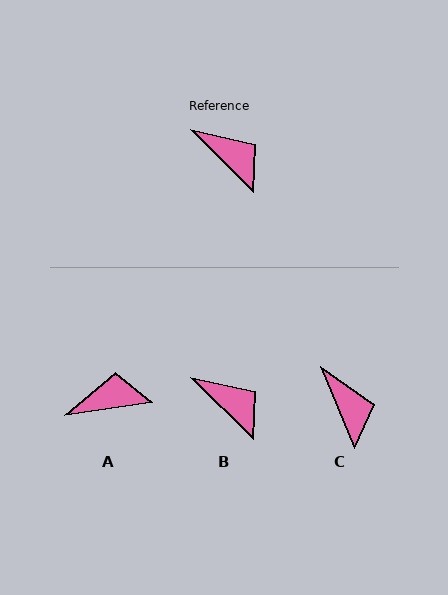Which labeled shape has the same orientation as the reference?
B.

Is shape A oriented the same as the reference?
No, it is off by about 53 degrees.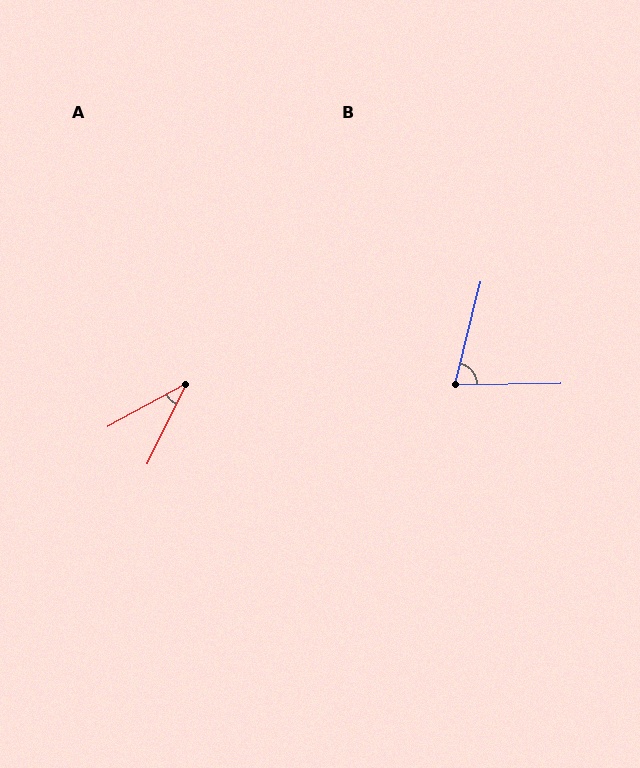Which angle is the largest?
B, at approximately 75 degrees.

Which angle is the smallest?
A, at approximately 35 degrees.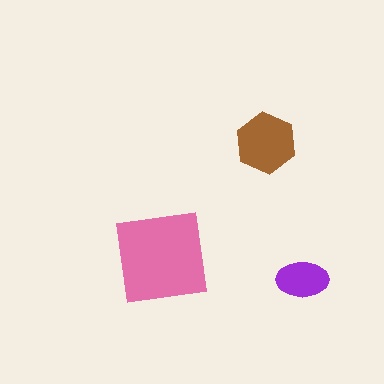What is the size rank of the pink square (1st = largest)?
1st.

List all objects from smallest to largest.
The purple ellipse, the brown hexagon, the pink square.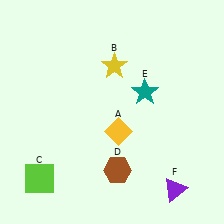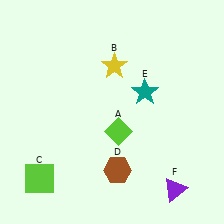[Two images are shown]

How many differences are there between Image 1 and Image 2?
There is 1 difference between the two images.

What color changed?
The diamond (A) changed from yellow in Image 1 to lime in Image 2.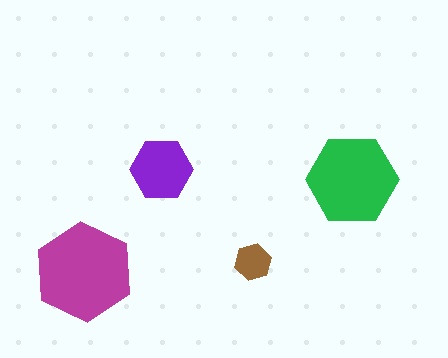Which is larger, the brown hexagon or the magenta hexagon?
The magenta one.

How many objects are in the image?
There are 4 objects in the image.